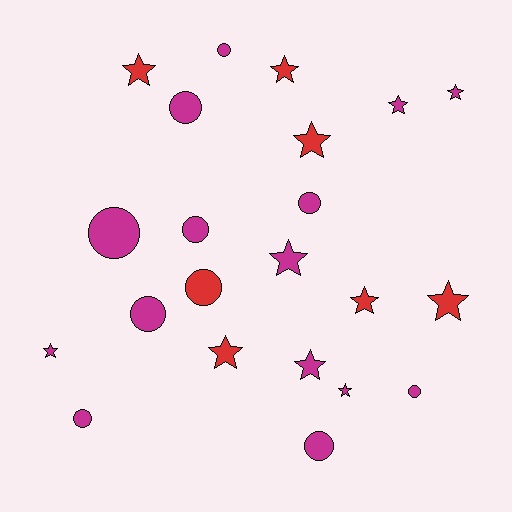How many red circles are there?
There is 1 red circle.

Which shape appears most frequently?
Star, with 12 objects.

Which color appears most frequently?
Magenta, with 15 objects.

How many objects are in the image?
There are 22 objects.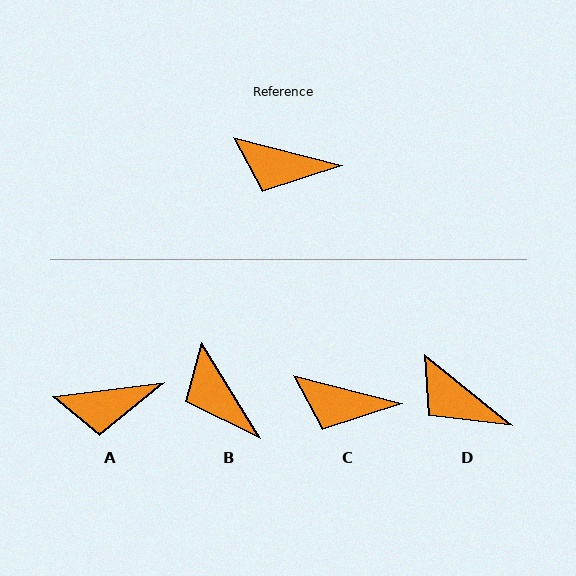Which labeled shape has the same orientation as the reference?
C.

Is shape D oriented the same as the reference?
No, it is off by about 24 degrees.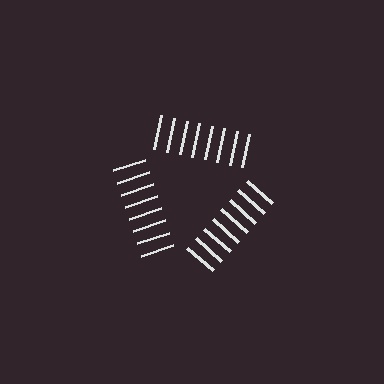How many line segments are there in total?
24 — 8 along each of the 3 edges.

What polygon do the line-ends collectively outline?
An illusory triangle — the line segments terminate on its edges but no continuous stroke is drawn.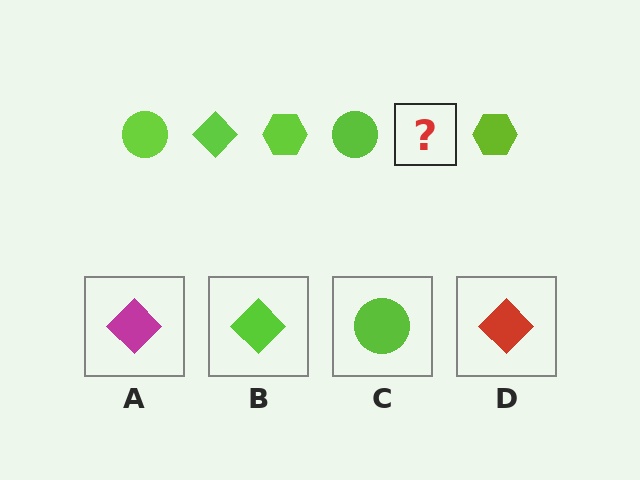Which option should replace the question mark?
Option B.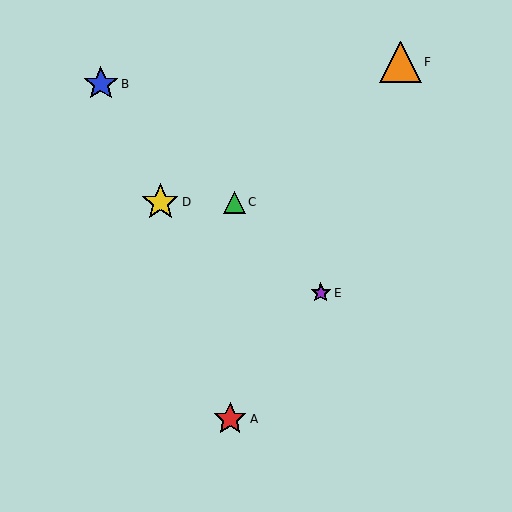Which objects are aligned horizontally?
Objects C, D are aligned horizontally.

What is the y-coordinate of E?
Object E is at y≈293.